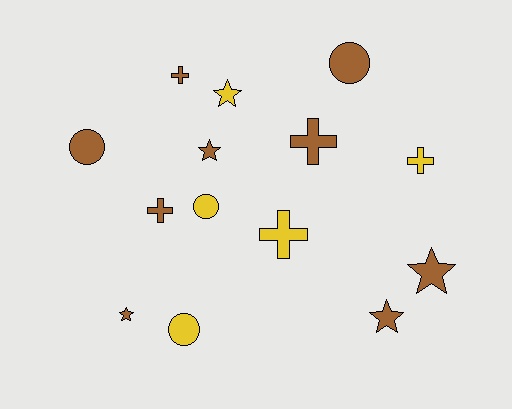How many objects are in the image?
There are 14 objects.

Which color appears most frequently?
Brown, with 9 objects.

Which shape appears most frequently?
Cross, with 5 objects.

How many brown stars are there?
There are 4 brown stars.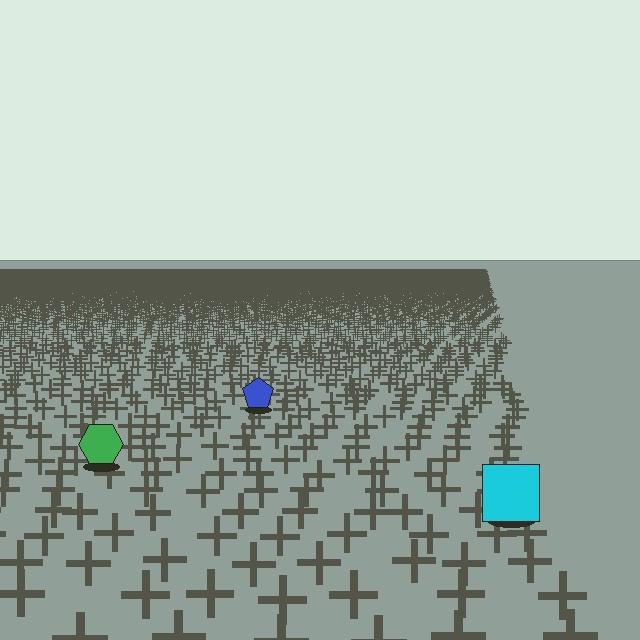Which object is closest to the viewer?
The cyan square is closest. The texture marks near it are larger and more spread out.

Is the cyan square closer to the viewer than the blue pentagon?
Yes. The cyan square is closer — you can tell from the texture gradient: the ground texture is coarser near it.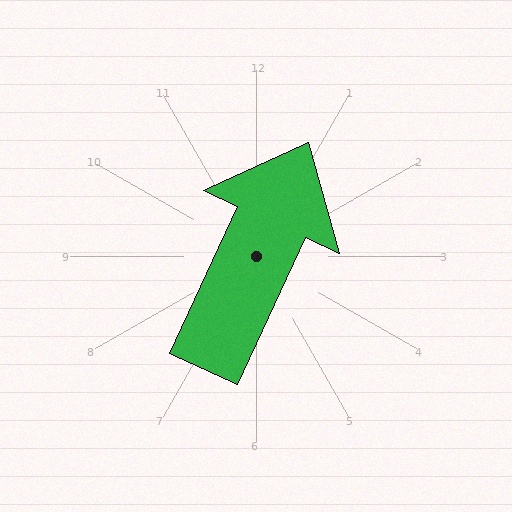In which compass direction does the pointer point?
Northeast.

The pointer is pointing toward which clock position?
Roughly 1 o'clock.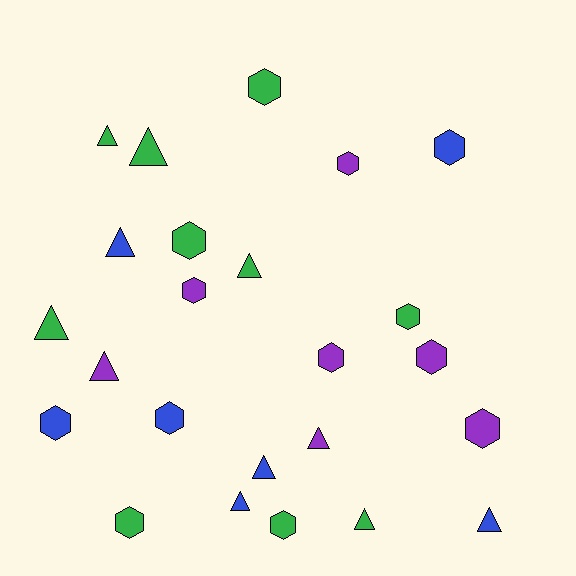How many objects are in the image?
There are 24 objects.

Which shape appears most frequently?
Hexagon, with 13 objects.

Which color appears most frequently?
Green, with 10 objects.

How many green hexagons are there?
There are 5 green hexagons.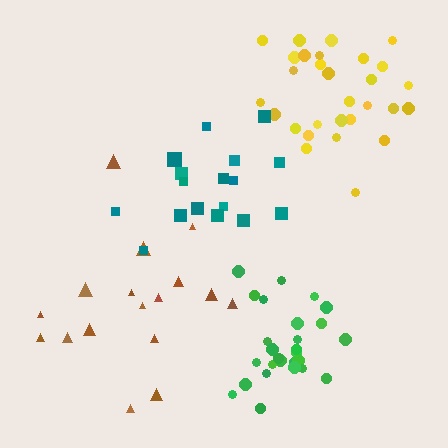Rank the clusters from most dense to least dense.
green, yellow, teal, brown.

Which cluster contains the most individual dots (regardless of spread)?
Yellow (29).